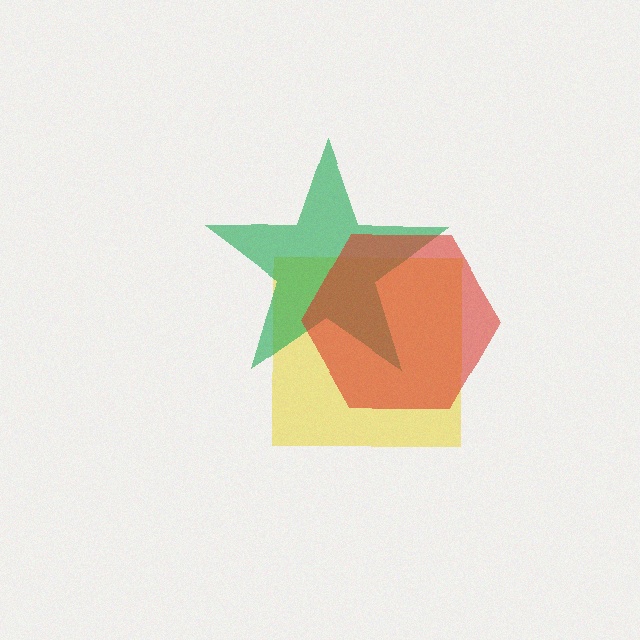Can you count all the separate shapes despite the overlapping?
Yes, there are 3 separate shapes.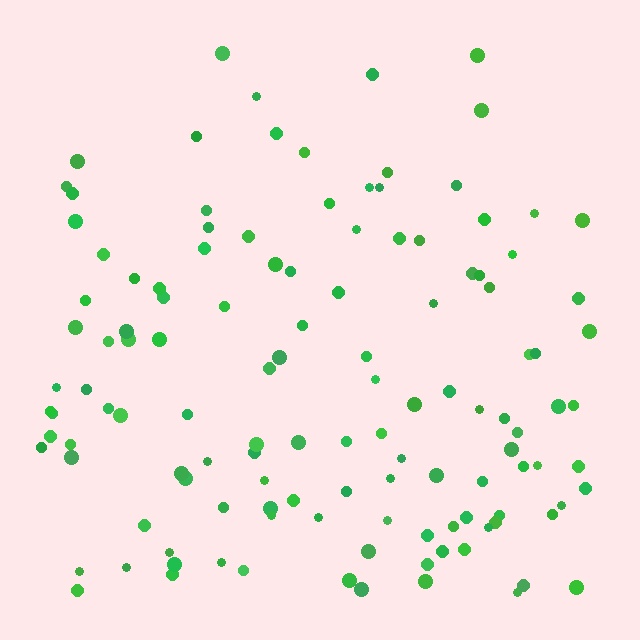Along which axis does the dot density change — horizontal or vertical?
Vertical.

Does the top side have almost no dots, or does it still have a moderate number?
Still a moderate number, just noticeably fewer than the bottom.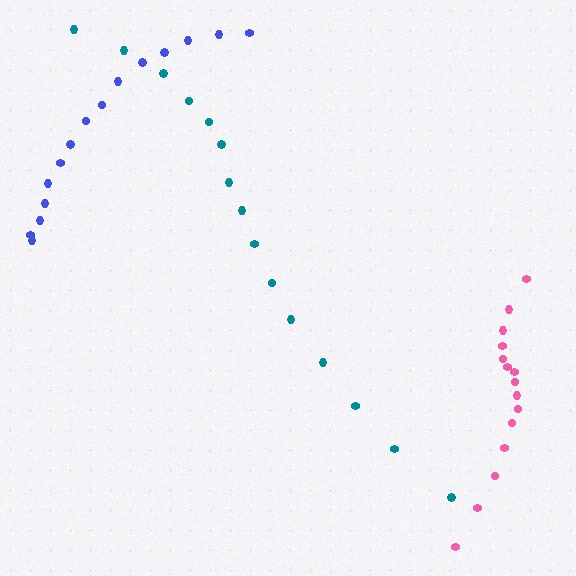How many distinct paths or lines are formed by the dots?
There are 3 distinct paths.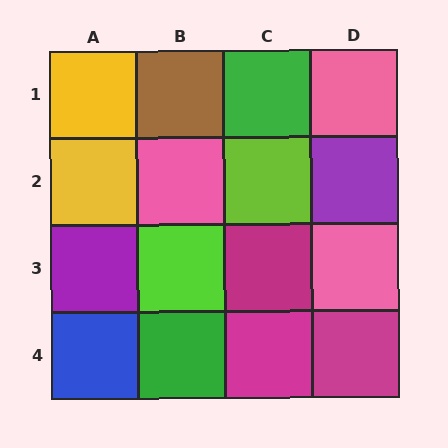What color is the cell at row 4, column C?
Magenta.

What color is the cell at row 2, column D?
Purple.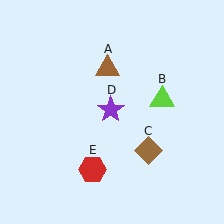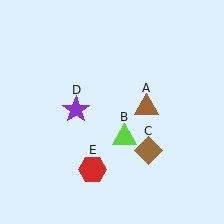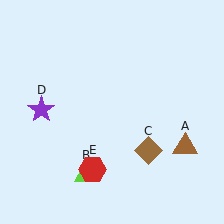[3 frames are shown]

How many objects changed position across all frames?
3 objects changed position: brown triangle (object A), lime triangle (object B), purple star (object D).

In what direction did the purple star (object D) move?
The purple star (object D) moved left.